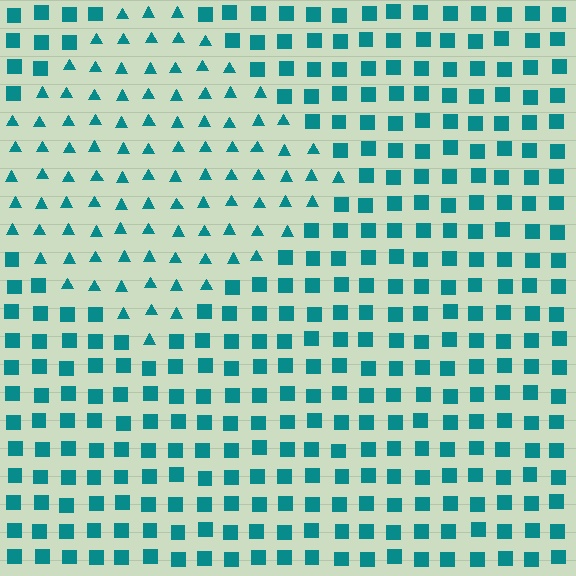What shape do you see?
I see a diamond.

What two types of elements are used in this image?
The image uses triangles inside the diamond region and squares outside it.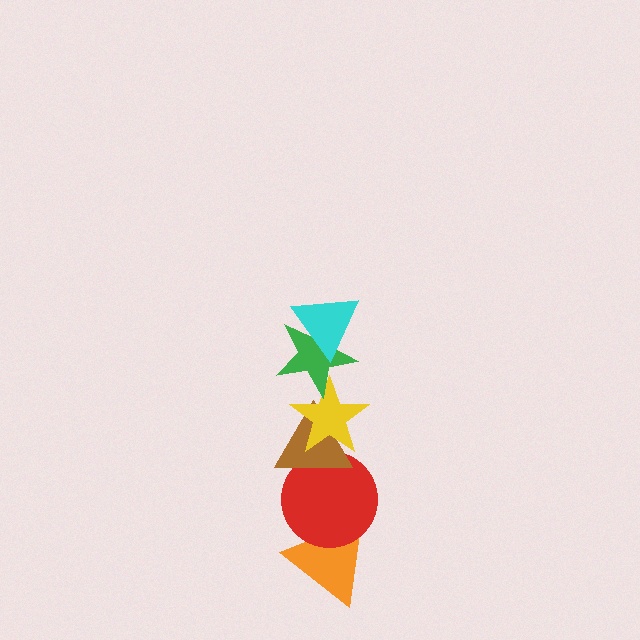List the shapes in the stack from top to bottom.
From top to bottom: the cyan triangle, the green star, the yellow star, the brown triangle, the red circle, the orange triangle.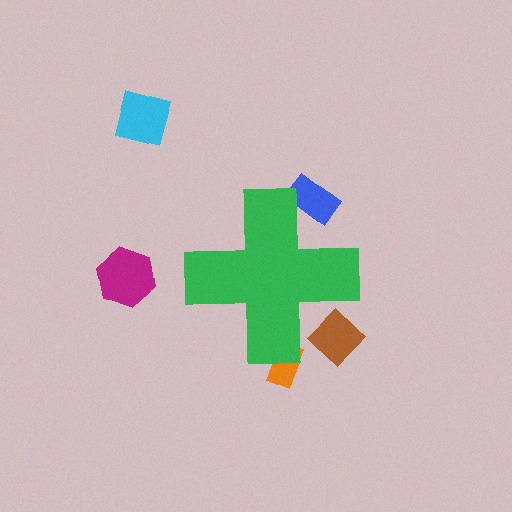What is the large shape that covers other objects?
A green cross.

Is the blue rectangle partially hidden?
Yes, the blue rectangle is partially hidden behind the green cross.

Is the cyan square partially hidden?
No, the cyan square is fully visible.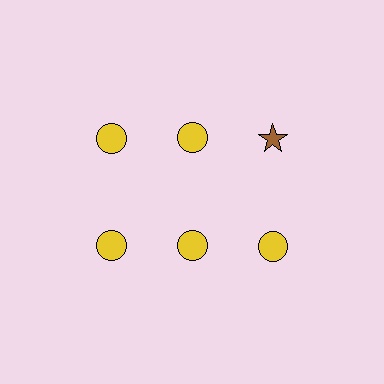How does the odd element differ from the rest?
It differs in both color (brown instead of yellow) and shape (star instead of circle).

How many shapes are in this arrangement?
There are 6 shapes arranged in a grid pattern.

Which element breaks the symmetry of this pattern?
The brown star in the top row, center column breaks the symmetry. All other shapes are yellow circles.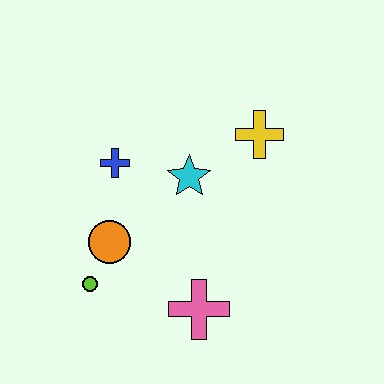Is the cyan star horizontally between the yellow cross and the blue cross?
Yes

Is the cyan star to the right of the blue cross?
Yes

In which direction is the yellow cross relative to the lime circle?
The yellow cross is to the right of the lime circle.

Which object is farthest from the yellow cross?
The lime circle is farthest from the yellow cross.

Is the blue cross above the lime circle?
Yes